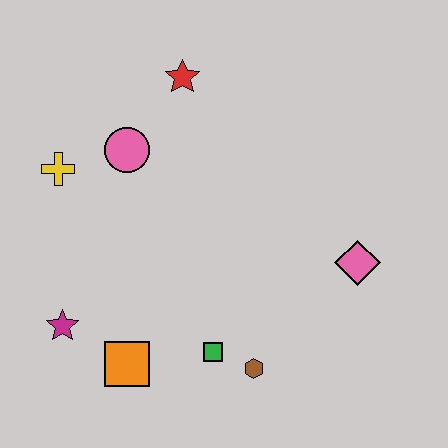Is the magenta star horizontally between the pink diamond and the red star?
No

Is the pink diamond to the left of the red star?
No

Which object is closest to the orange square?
The magenta star is closest to the orange square.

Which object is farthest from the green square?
The red star is farthest from the green square.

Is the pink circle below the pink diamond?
No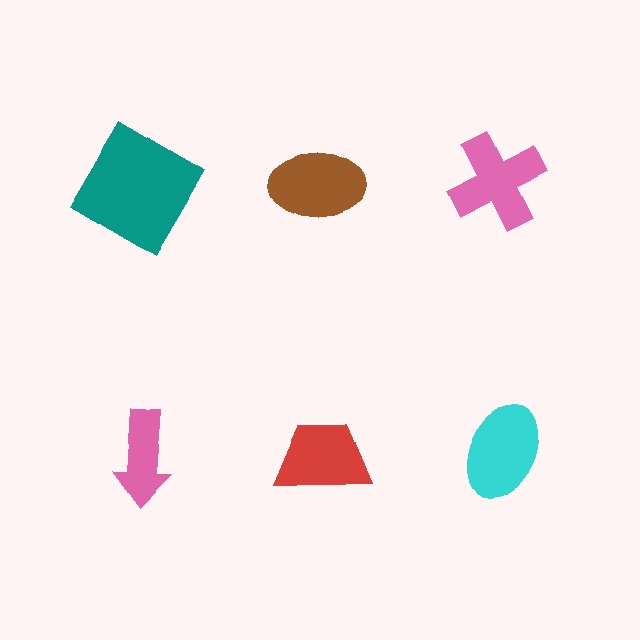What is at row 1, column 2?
A brown ellipse.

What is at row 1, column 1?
A teal diamond.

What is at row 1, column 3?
A pink cross.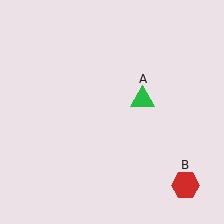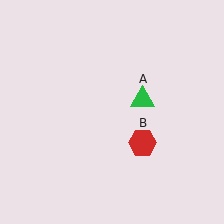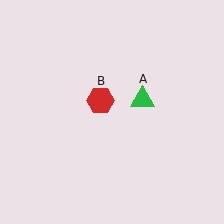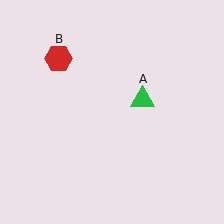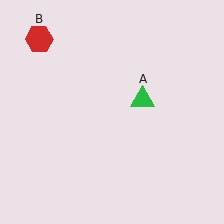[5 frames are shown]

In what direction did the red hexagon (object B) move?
The red hexagon (object B) moved up and to the left.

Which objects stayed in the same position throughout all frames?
Green triangle (object A) remained stationary.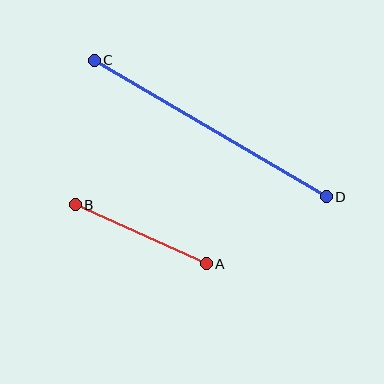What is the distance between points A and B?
The distance is approximately 144 pixels.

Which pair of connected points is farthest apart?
Points C and D are farthest apart.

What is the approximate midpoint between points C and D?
The midpoint is at approximately (210, 128) pixels.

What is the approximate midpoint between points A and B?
The midpoint is at approximately (141, 234) pixels.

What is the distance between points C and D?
The distance is approximately 269 pixels.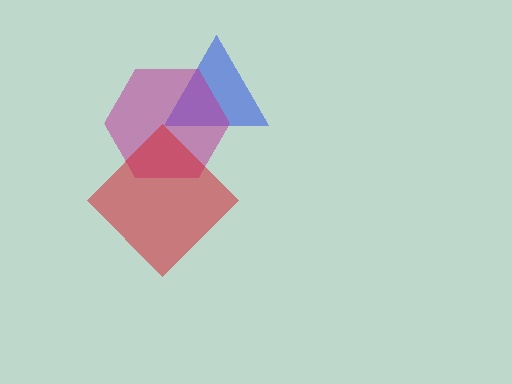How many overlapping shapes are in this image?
There are 3 overlapping shapes in the image.